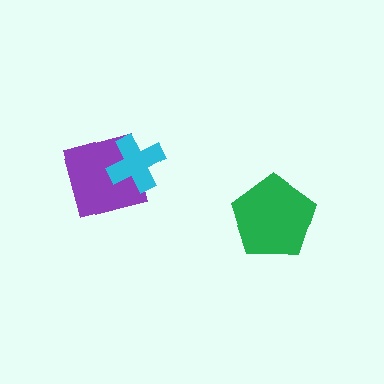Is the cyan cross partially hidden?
No, no other shape covers it.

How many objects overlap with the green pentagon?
0 objects overlap with the green pentagon.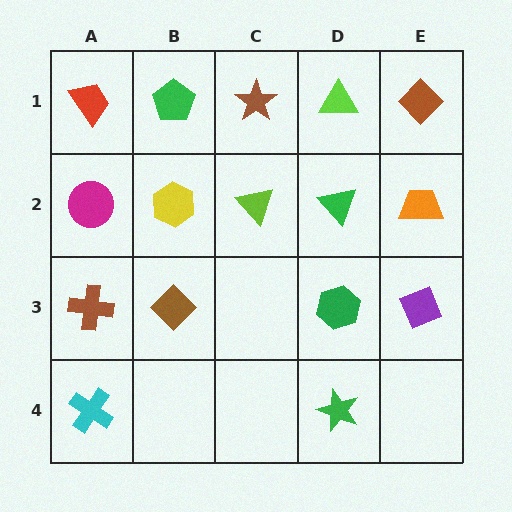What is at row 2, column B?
A yellow hexagon.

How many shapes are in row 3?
4 shapes.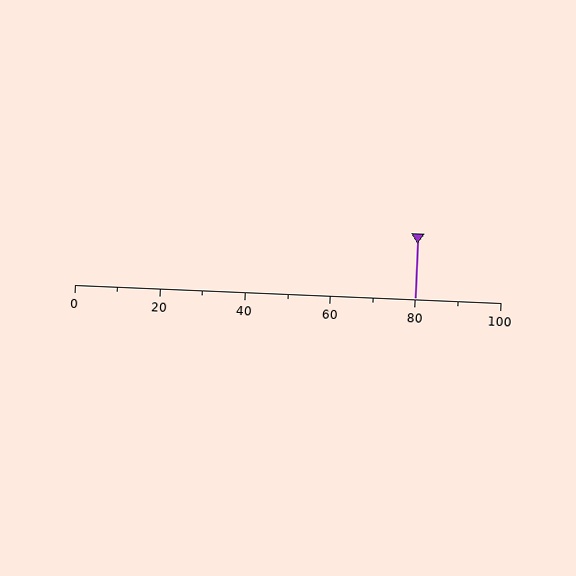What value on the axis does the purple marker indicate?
The marker indicates approximately 80.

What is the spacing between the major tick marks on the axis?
The major ticks are spaced 20 apart.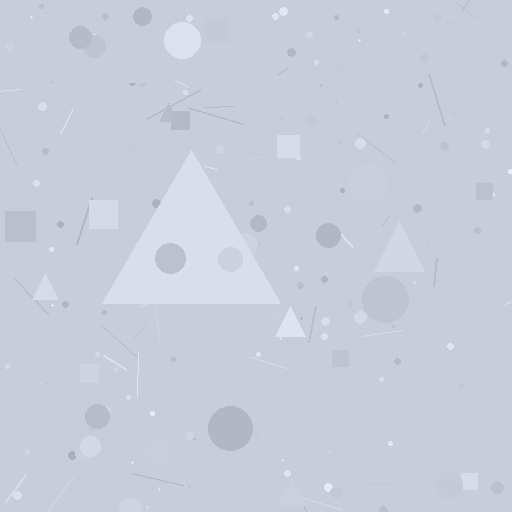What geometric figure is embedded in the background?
A triangle is embedded in the background.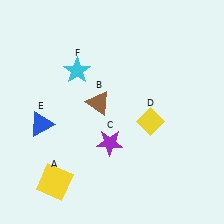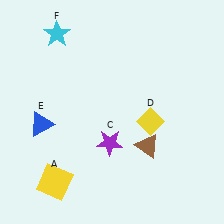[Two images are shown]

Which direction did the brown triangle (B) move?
The brown triangle (B) moved right.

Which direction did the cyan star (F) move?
The cyan star (F) moved up.